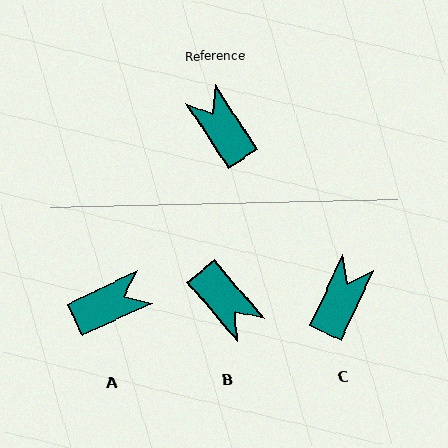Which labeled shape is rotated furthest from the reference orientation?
B, about 173 degrees away.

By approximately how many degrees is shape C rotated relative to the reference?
Approximately 58 degrees clockwise.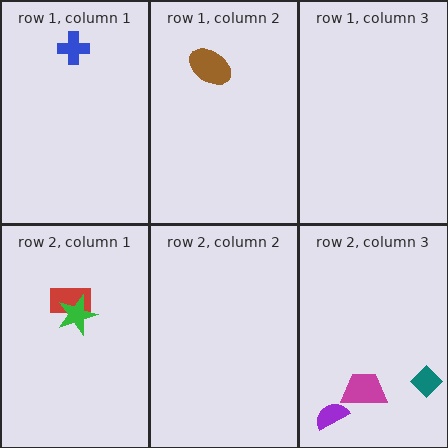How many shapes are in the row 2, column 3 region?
3.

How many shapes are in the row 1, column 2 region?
1.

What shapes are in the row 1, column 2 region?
The brown ellipse.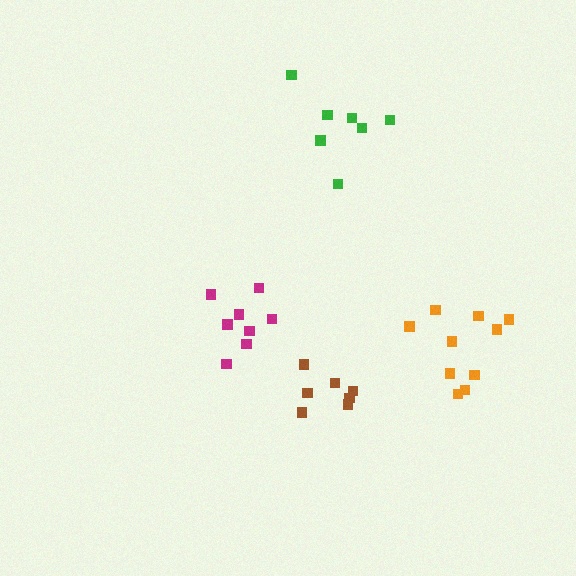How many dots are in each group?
Group 1: 8 dots, Group 2: 7 dots, Group 3: 7 dots, Group 4: 10 dots (32 total).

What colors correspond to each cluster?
The clusters are colored: magenta, green, brown, orange.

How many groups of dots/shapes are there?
There are 4 groups.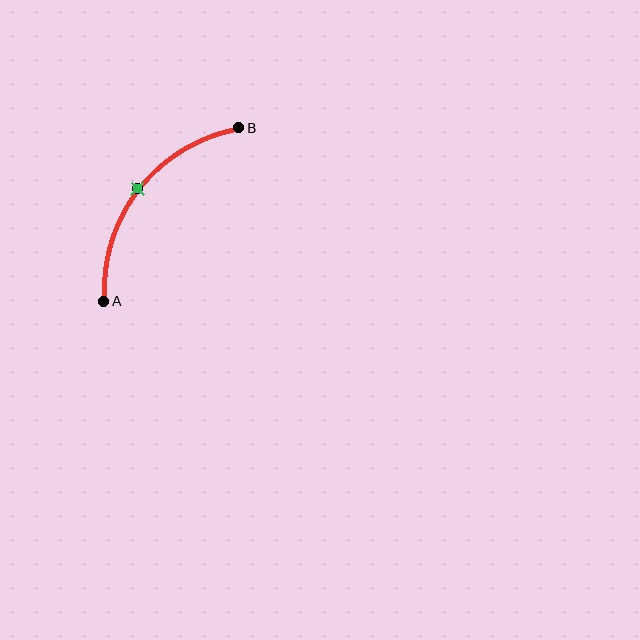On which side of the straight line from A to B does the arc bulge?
The arc bulges above and to the left of the straight line connecting A and B.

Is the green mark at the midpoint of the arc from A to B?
Yes. The green mark lies on the arc at equal arc-length from both A and B — it is the arc midpoint.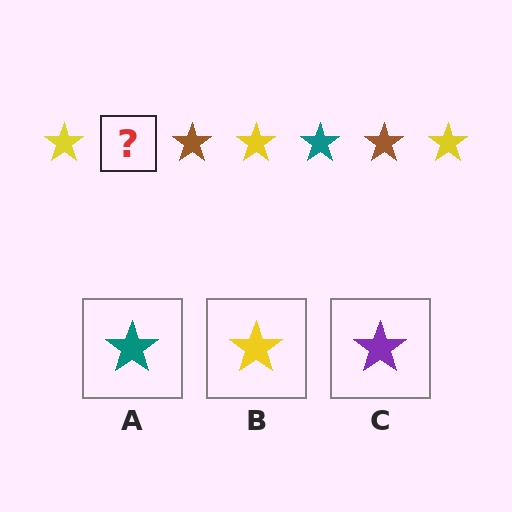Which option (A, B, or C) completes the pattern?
A.